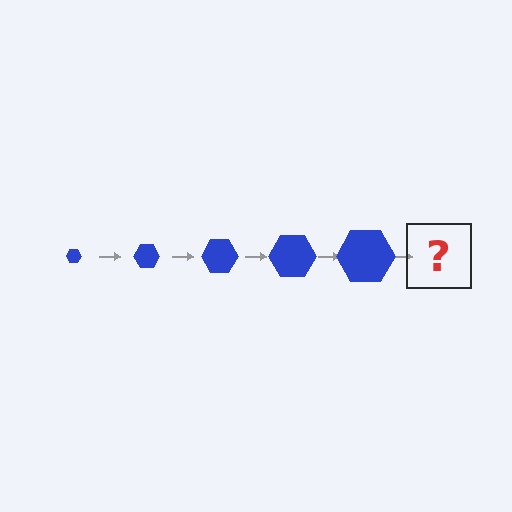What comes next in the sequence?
The next element should be a blue hexagon, larger than the previous one.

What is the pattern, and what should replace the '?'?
The pattern is that the hexagon gets progressively larger each step. The '?' should be a blue hexagon, larger than the previous one.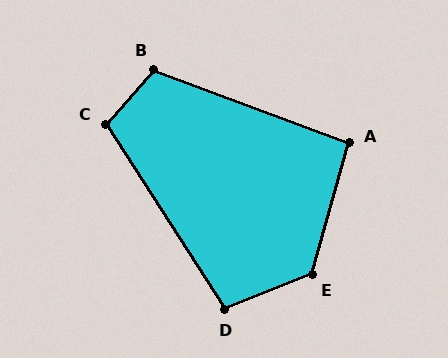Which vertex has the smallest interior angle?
A, at approximately 95 degrees.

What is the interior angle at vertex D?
Approximately 101 degrees (obtuse).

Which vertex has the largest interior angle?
E, at approximately 127 degrees.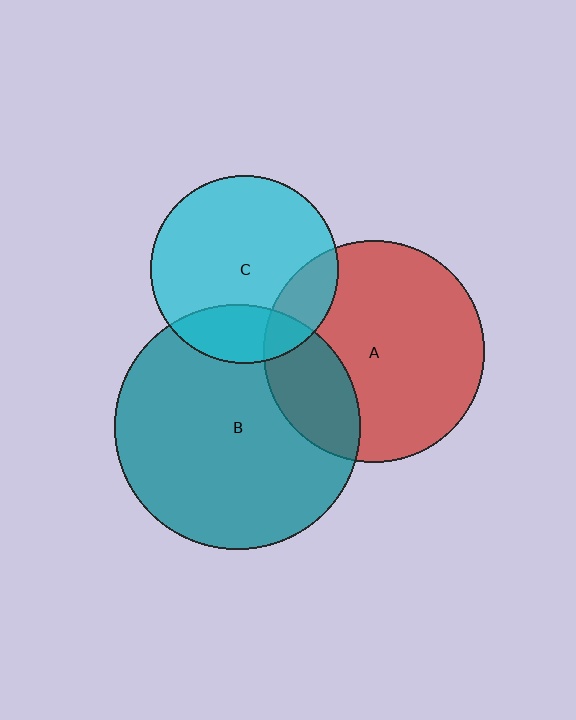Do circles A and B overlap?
Yes.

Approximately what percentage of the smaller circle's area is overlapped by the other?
Approximately 25%.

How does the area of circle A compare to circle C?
Approximately 1.4 times.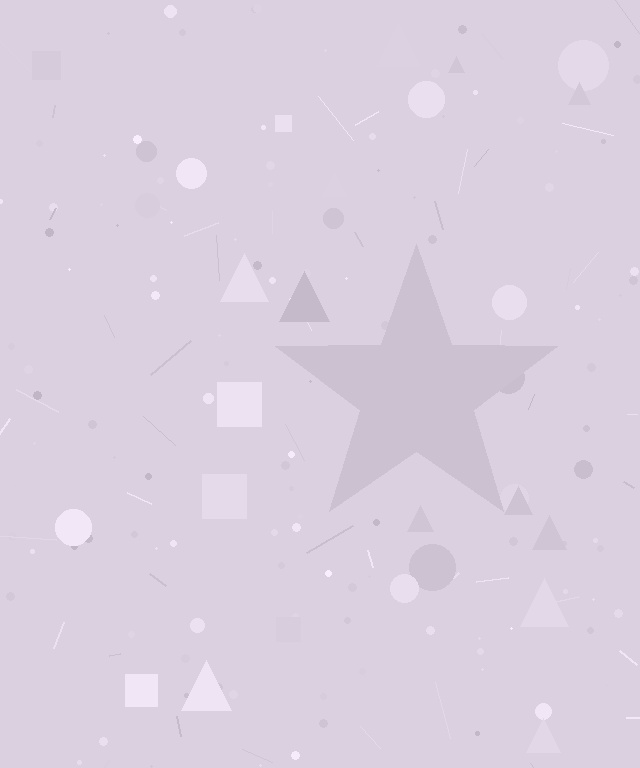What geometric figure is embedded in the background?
A star is embedded in the background.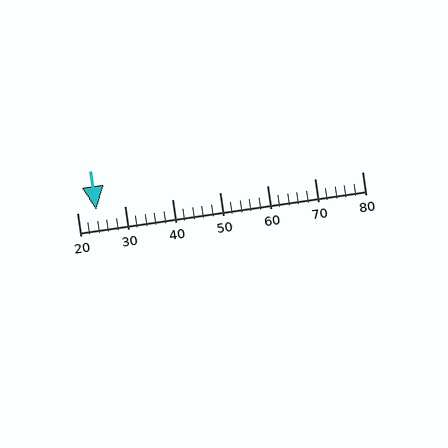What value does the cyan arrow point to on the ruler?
The cyan arrow points to approximately 24.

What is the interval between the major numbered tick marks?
The major tick marks are spaced 10 units apart.